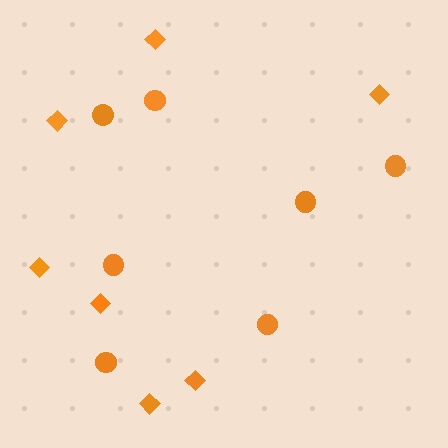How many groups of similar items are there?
There are 2 groups: one group of circles (7) and one group of diamonds (7).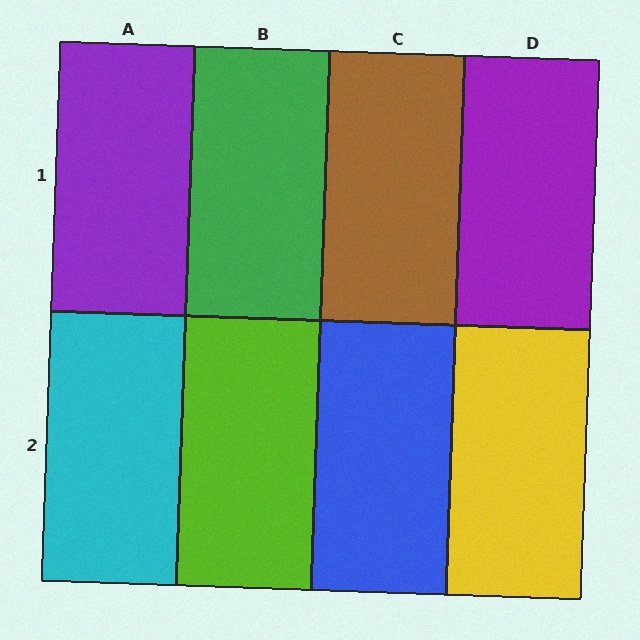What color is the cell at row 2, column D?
Yellow.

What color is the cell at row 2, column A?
Cyan.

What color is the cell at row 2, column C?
Blue.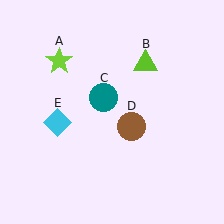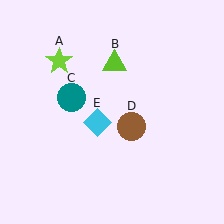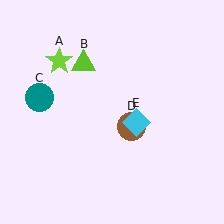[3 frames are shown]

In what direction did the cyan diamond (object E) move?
The cyan diamond (object E) moved right.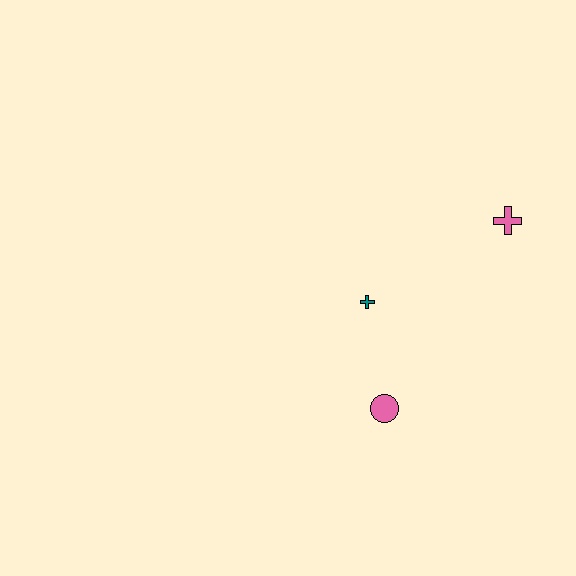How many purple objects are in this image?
There are no purple objects.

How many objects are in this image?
There are 3 objects.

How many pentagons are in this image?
There are no pentagons.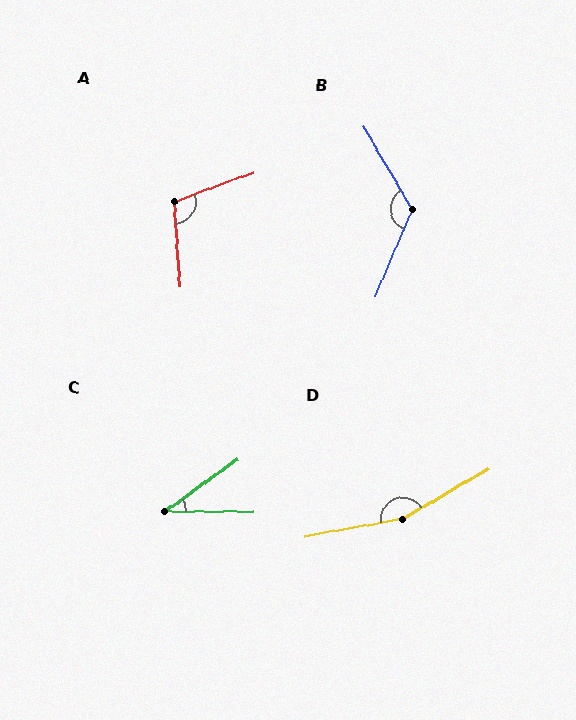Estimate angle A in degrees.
Approximately 106 degrees.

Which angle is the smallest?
C, at approximately 36 degrees.